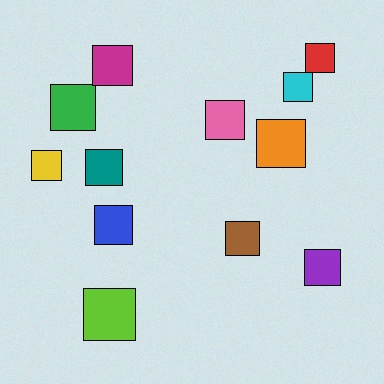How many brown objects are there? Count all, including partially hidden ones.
There is 1 brown object.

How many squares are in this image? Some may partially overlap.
There are 12 squares.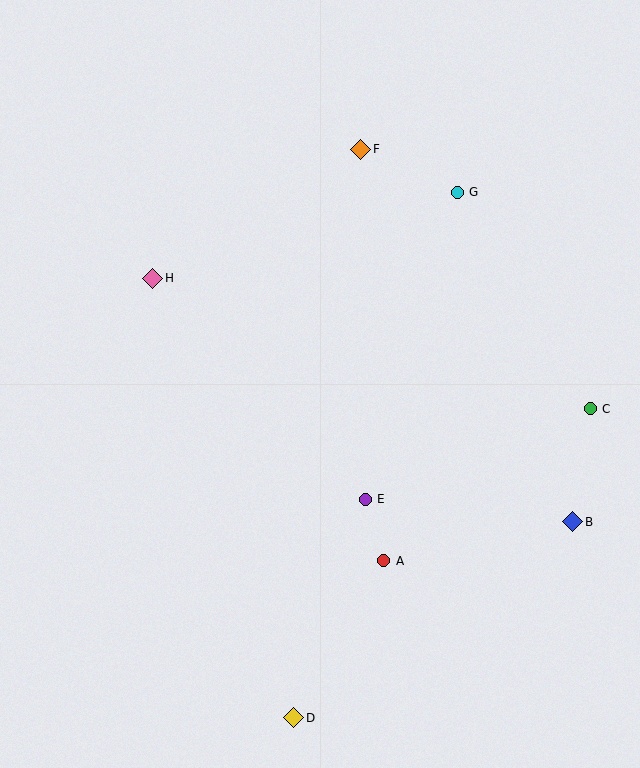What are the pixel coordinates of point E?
Point E is at (365, 499).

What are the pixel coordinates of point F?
Point F is at (361, 149).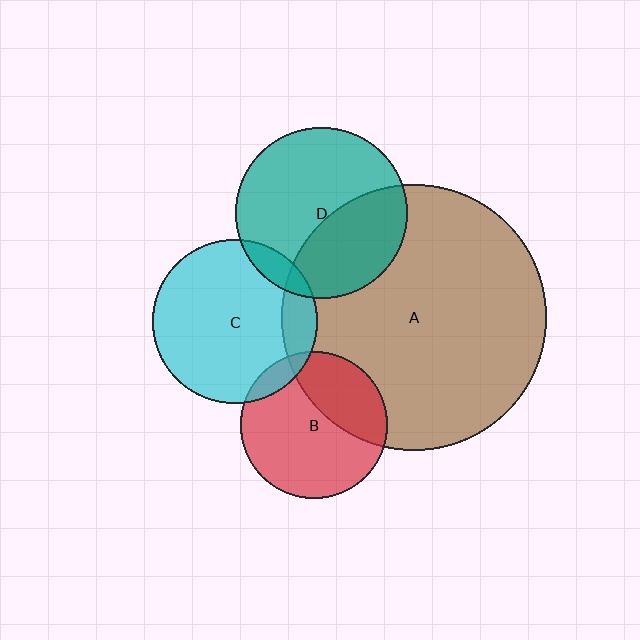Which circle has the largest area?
Circle A (brown).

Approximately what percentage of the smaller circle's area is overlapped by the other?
Approximately 10%.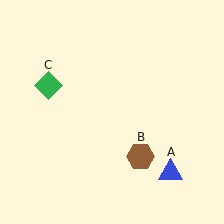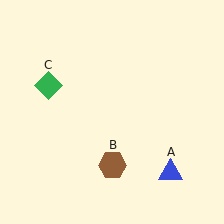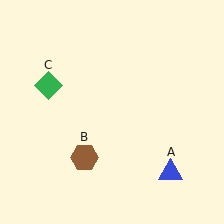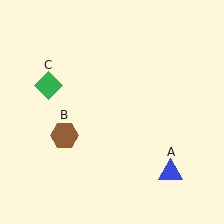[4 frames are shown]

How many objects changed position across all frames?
1 object changed position: brown hexagon (object B).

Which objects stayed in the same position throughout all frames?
Blue triangle (object A) and green diamond (object C) remained stationary.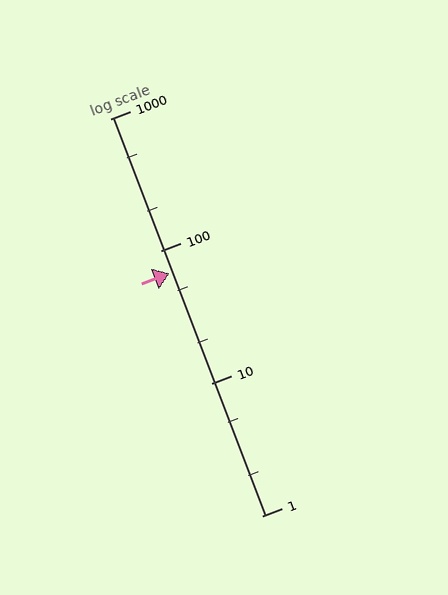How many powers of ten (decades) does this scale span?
The scale spans 3 decades, from 1 to 1000.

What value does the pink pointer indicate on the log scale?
The pointer indicates approximately 68.